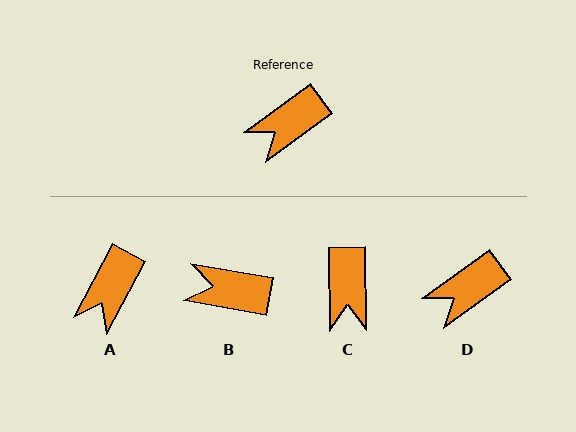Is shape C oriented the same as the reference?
No, it is off by about 55 degrees.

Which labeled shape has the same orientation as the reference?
D.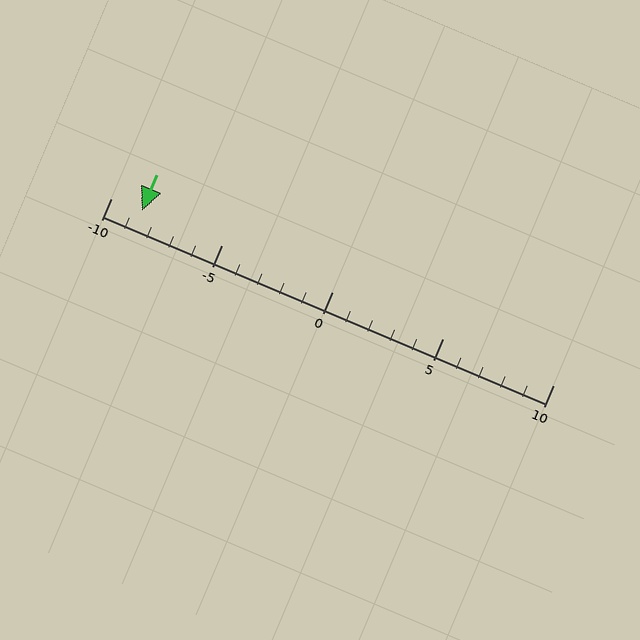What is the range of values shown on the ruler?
The ruler shows values from -10 to 10.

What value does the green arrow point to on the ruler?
The green arrow points to approximately -9.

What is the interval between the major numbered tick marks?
The major tick marks are spaced 5 units apart.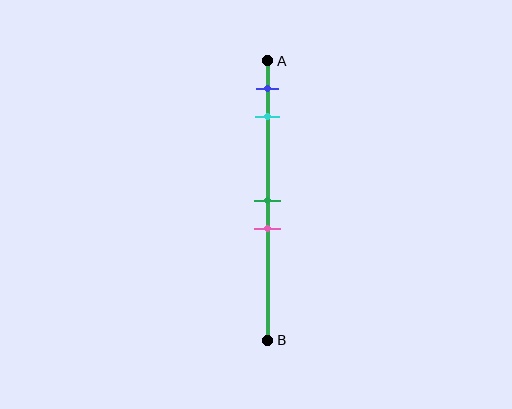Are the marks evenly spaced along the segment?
No, the marks are not evenly spaced.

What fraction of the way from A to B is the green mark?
The green mark is approximately 50% (0.5) of the way from A to B.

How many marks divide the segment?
There are 4 marks dividing the segment.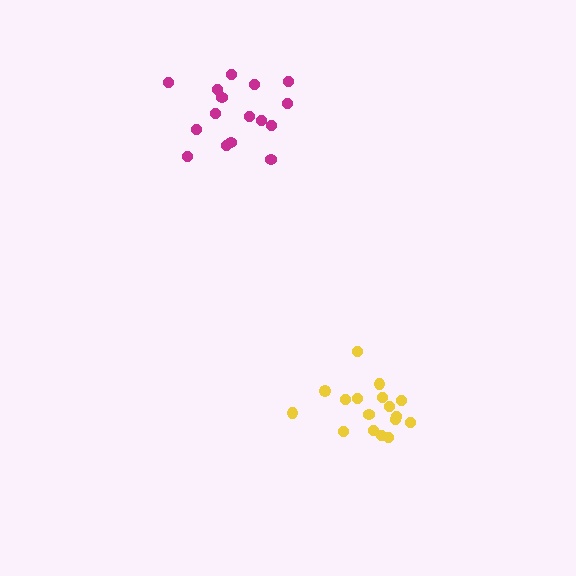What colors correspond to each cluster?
The clusters are colored: yellow, magenta.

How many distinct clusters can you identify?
There are 2 distinct clusters.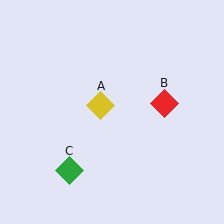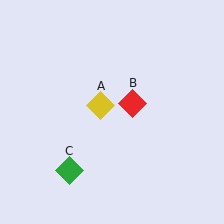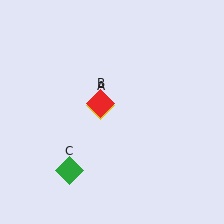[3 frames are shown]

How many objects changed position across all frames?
1 object changed position: red diamond (object B).